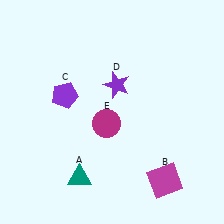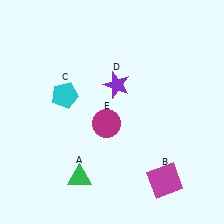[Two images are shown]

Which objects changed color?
A changed from teal to green. C changed from purple to cyan.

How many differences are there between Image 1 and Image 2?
There are 2 differences between the two images.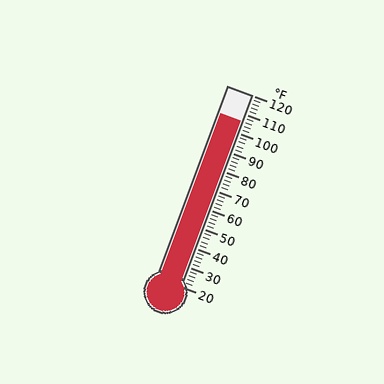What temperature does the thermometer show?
The thermometer shows approximately 106°F.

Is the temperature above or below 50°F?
The temperature is above 50°F.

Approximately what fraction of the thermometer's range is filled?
The thermometer is filled to approximately 85% of its range.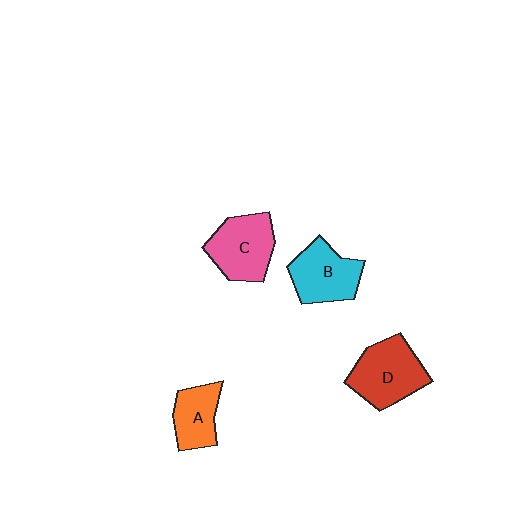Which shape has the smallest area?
Shape A (orange).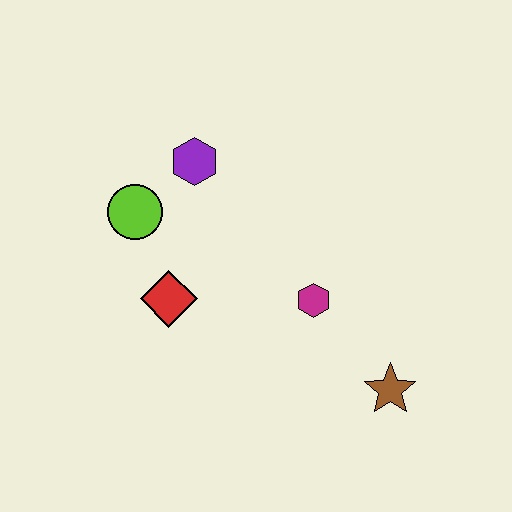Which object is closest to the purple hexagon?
The lime circle is closest to the purple hexagon.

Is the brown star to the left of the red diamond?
No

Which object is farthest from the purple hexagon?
The brown star is farthest from the purple hexagon.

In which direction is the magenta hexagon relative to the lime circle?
The magenta hexagon is to the right of the lime circle.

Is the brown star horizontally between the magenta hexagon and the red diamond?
No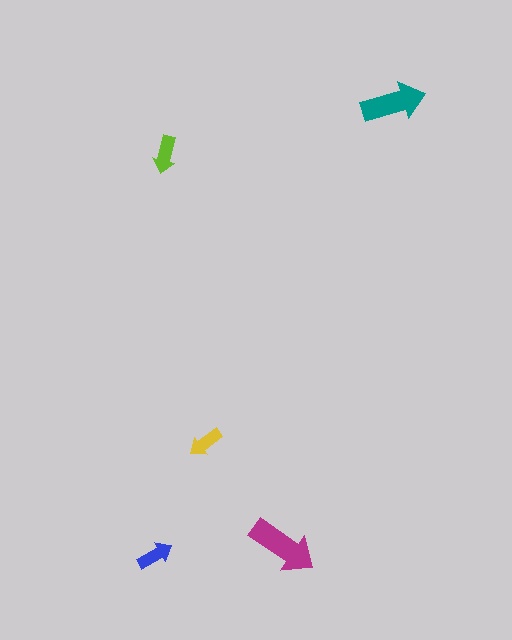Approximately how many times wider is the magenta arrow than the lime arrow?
About 2 times wider.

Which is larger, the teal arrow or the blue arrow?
The teal one.